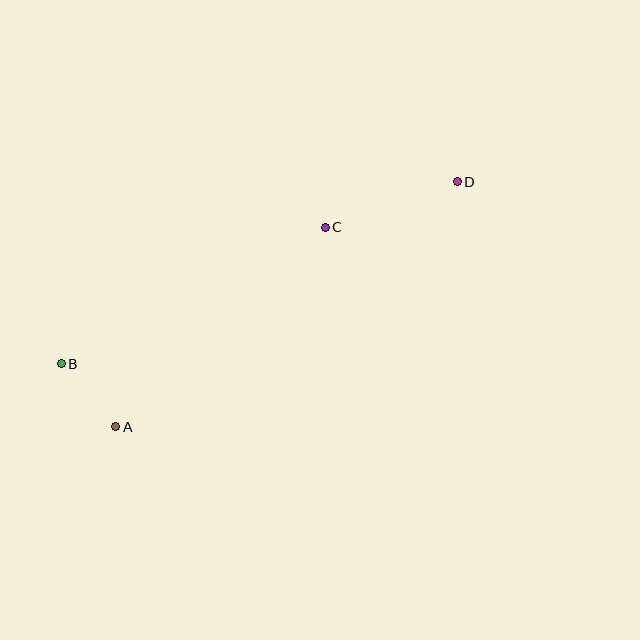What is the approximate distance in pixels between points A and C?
The distance between A and C is approximately 289 pixels.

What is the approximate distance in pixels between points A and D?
The distance between A and D is approximately 420 pixels.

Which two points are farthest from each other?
Points B and D are farthest from each other.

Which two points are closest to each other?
Points A and B are closest to each other.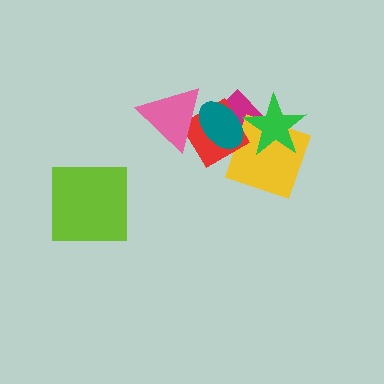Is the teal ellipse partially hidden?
Yes, it is partially covered by another shape.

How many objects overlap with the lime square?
0 objects overlap with the lime square.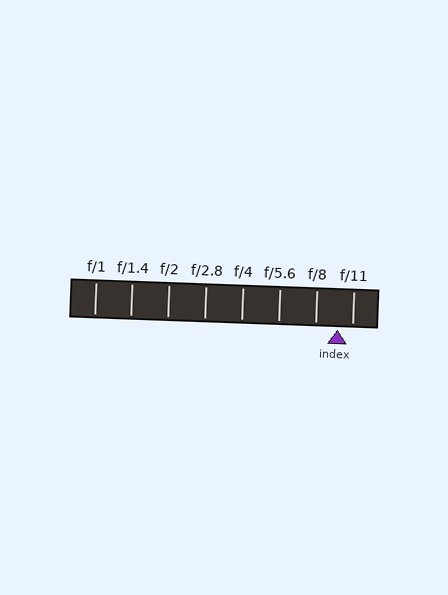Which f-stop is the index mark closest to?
The index mark is closest to f/11.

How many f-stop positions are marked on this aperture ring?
There are 8 f-stop positions marked.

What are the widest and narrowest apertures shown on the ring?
The widest aperture shown is f/1 and the narrowest is f/11.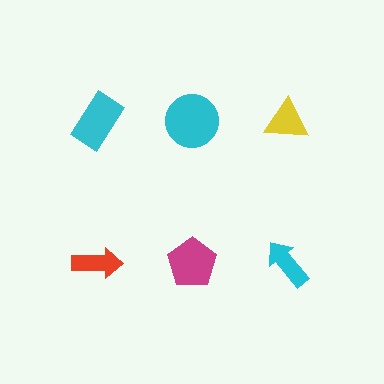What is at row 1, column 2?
A cyan circle.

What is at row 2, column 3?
A cyan arrow.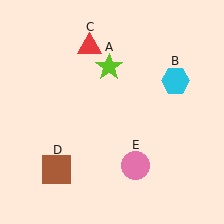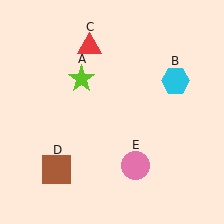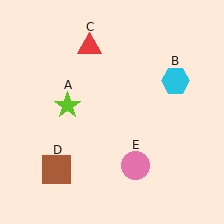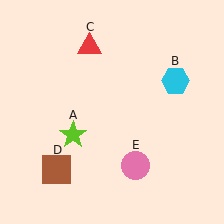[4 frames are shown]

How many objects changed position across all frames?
1 object changed position: lime star (object A).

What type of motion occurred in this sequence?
The lime star (object A) rotated counterclockwise around the center of the scene.